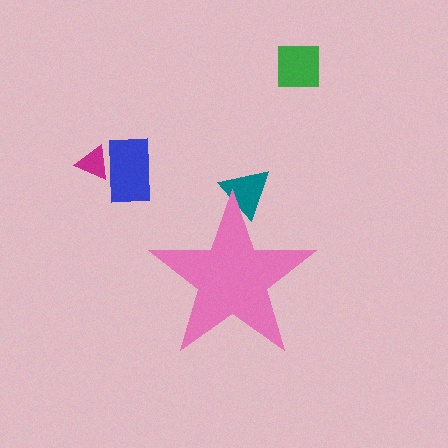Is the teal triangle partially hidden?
Yes, the teal triangle is partially hidden behind the pink star.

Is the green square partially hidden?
No, the green square is fully visible.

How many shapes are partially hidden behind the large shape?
1 shape is partially hidden.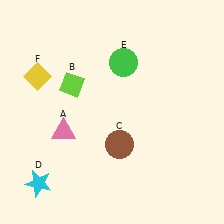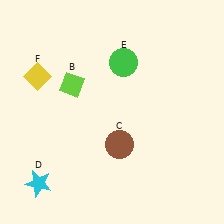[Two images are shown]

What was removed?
The pink triangle (A) was removed in Image 2.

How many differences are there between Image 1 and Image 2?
There is 1 difference between the two images.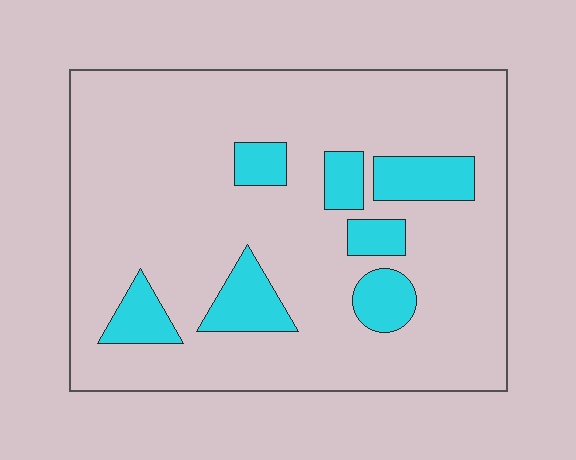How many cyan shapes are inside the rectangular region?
7.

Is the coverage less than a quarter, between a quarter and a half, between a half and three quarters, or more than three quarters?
Less than a quarter.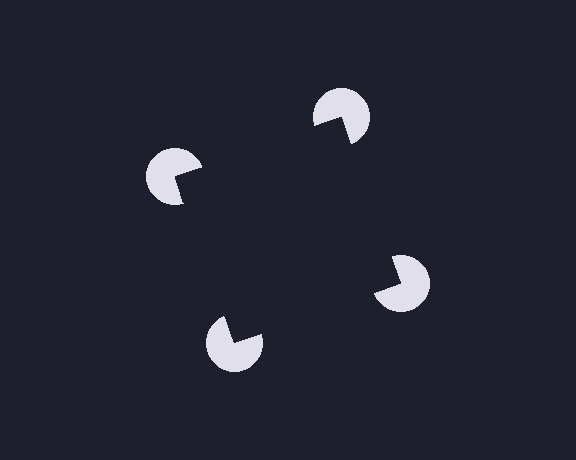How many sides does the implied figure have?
4 sides.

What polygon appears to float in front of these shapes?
An illusory square — its edges are inferred from the aligned wedge cuts in the pac-man discs, not physically drawn.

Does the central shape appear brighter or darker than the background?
It typically appears slightly darker than the background, even though no actual brightness change is drawn.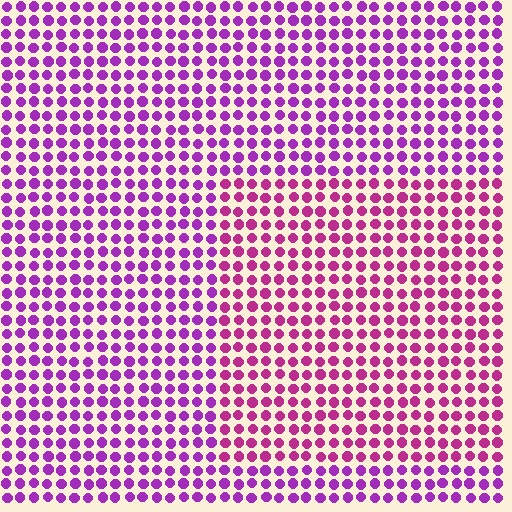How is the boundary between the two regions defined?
The boundary is defined purely by a slight shift in hue (about 29 degrees). Spacing, size, and orientation are identical on both sides.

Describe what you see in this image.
The image is filled with small purple elements in a uniform arrangement. A rectangle-shaped region is visible where the elements are tinted to a slightly different hue, forming a subtle color boundary.